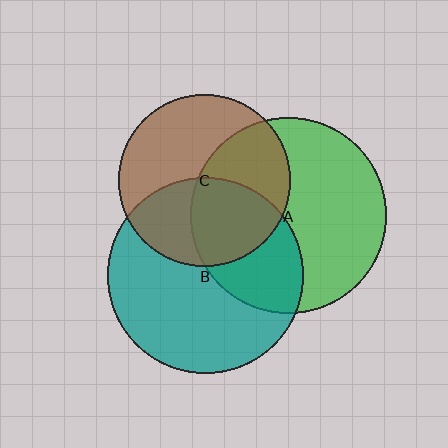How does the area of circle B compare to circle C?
Approximately 1.3 times.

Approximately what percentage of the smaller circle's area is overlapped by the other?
Approximately 35%.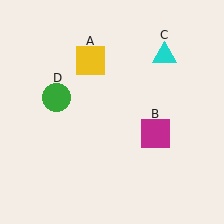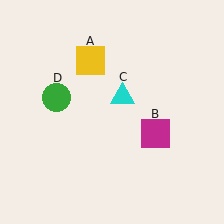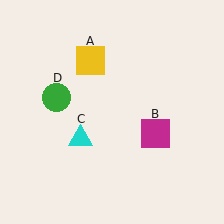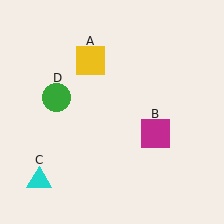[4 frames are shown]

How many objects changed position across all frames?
1 object changed position: cyan triangle (object C).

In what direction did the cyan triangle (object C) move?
The cyan triangle (object C) moved down and to the left.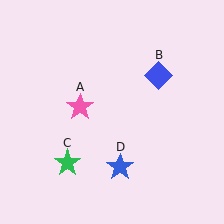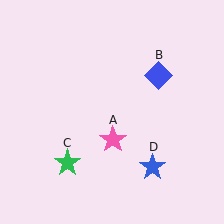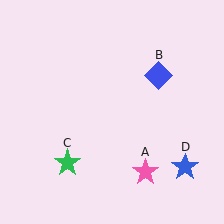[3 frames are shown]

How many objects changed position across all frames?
2 objects changed position: pink star (object A), blue star (object D).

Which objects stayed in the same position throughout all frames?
Blue diamond (object B) and green star (object C) remained stationary.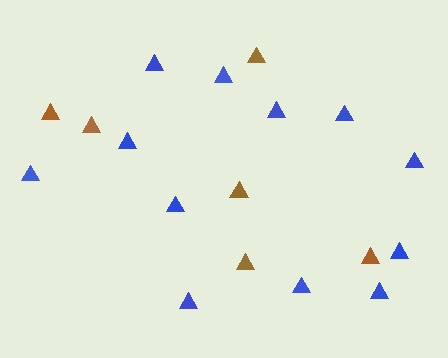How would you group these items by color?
There are 2 groups: one group of brown triangles (6) and one group of blue triangles (12).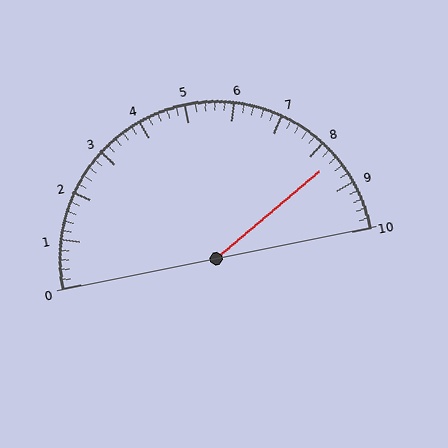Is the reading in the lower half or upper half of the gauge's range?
The reading is in the upper half of the range (0 to 10).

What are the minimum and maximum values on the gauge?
The gauge ranges from 0 to 10.